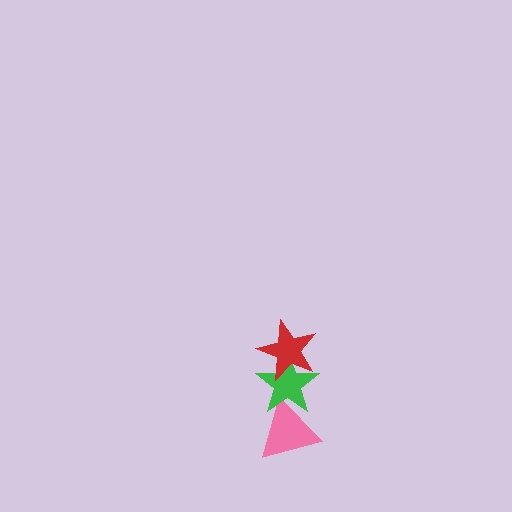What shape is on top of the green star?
The red star is on top of the green star.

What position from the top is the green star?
The green star is 2nd from the top.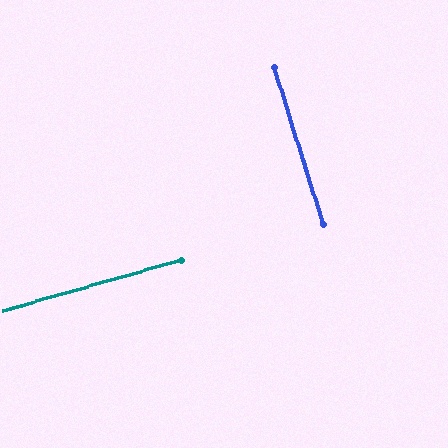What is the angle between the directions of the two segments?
Approximately 89 degrees.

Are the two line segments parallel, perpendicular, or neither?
Perpendicular — they meet at approximately 89°.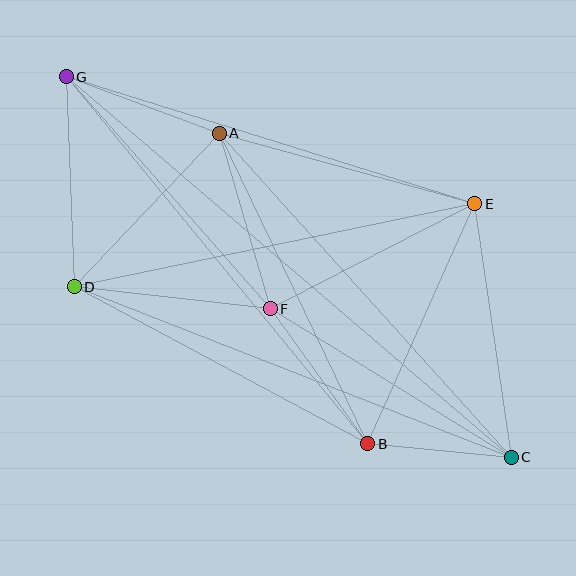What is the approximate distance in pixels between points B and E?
The distance between B and E is approximately 263 pixels.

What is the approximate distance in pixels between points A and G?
The distance between A and G is approximately 163 pixels.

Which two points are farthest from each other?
Points C and G are farthest from each other.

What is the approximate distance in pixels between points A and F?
The distance between A and F is approximately 183 pixels.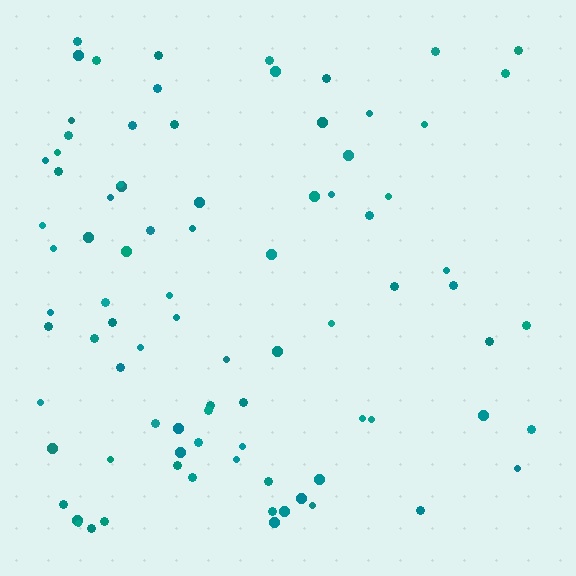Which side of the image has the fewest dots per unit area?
The right.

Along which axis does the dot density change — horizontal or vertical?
Horizontal.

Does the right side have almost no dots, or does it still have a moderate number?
Still a moderate number, just noticeably fewer than the left.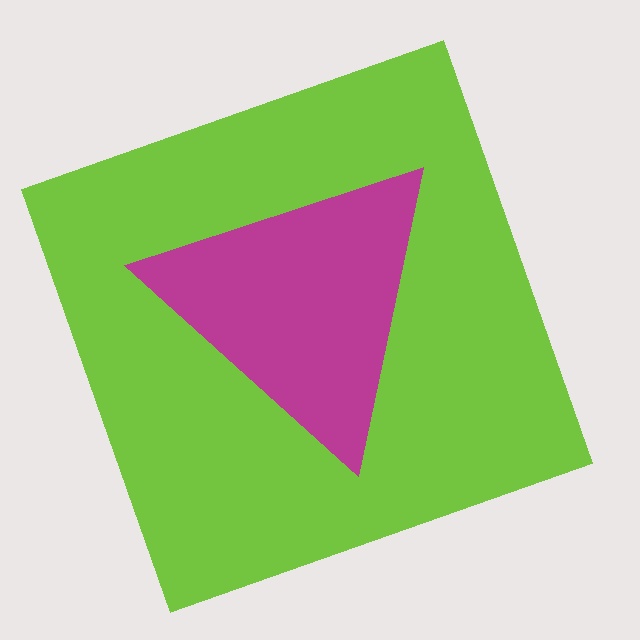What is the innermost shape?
The magenta triangle.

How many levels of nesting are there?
2.